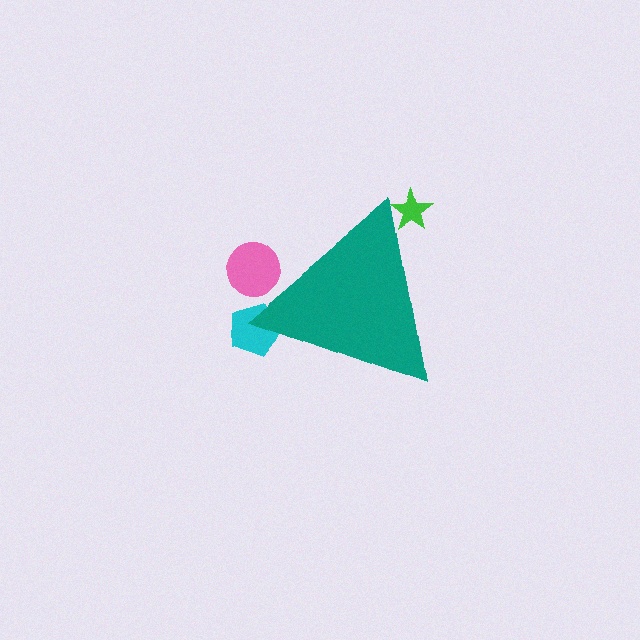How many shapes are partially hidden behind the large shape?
3 shapes are partially hidden.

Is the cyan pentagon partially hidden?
Yes, the cyan pentagon is partially hidden behind the teal triangle.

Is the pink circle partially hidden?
Yes, the pink circle is partially hidden behind the teal triangle.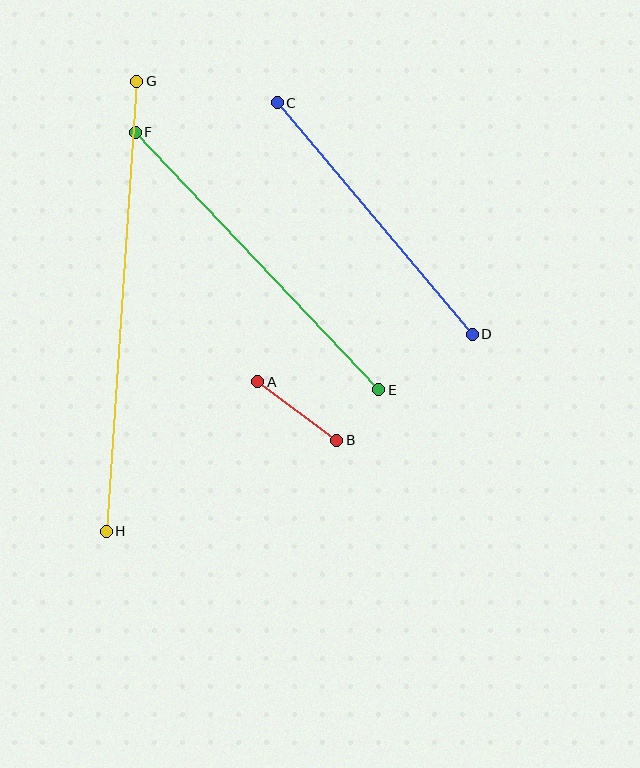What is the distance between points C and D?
The distance is approximately 303 pixels.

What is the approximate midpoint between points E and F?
The midpoint is at approximately (257, 261) pixels.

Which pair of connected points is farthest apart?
Points G and H are farthest apart.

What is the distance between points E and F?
The distance is approximately 355 pixels.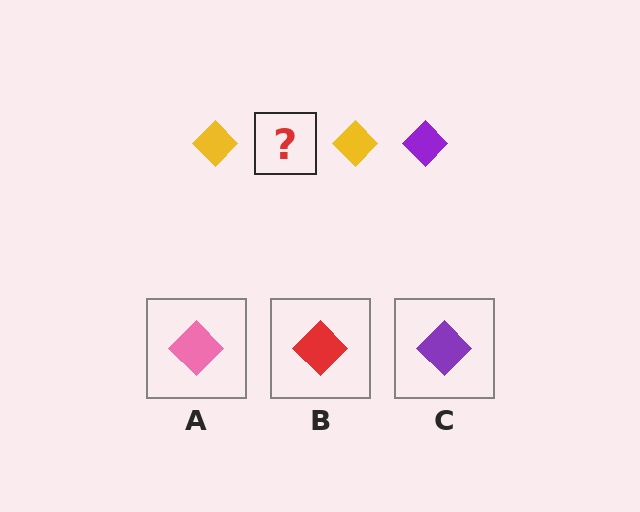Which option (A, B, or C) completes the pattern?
C.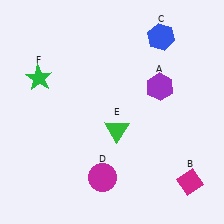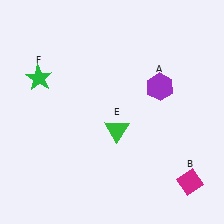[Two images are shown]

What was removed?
The blue hexagon (C), the magenta circle (D) were removed in Image 2.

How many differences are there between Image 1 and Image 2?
There are 2 differences between the two images.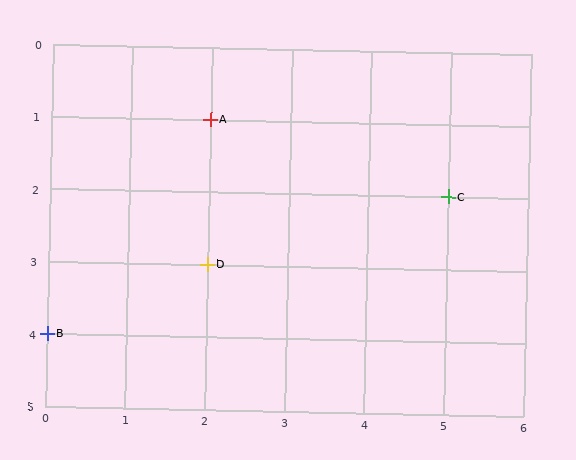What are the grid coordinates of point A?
Point A is at grid coordinates (2, 1).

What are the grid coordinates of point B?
Point B is at grid coordinates (0, 4).